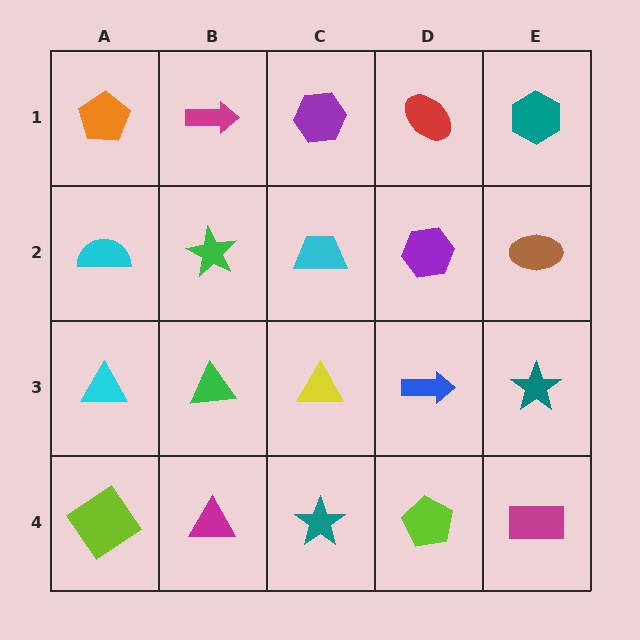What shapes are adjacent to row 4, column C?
A yellow triangle (row 3, column C), a magenta triangle (row 4, column B), a lime pentagon (row 4, column D).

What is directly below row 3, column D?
A lime pentagon.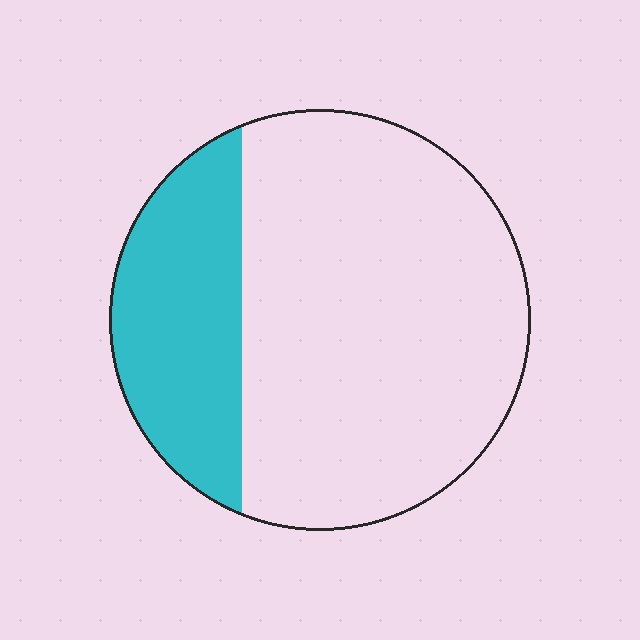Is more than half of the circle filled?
No.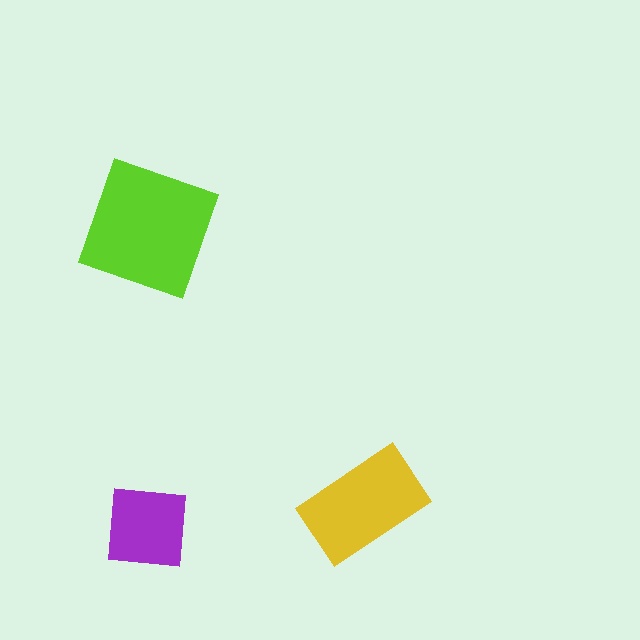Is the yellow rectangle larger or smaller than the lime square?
Smaller.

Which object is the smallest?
The purple square.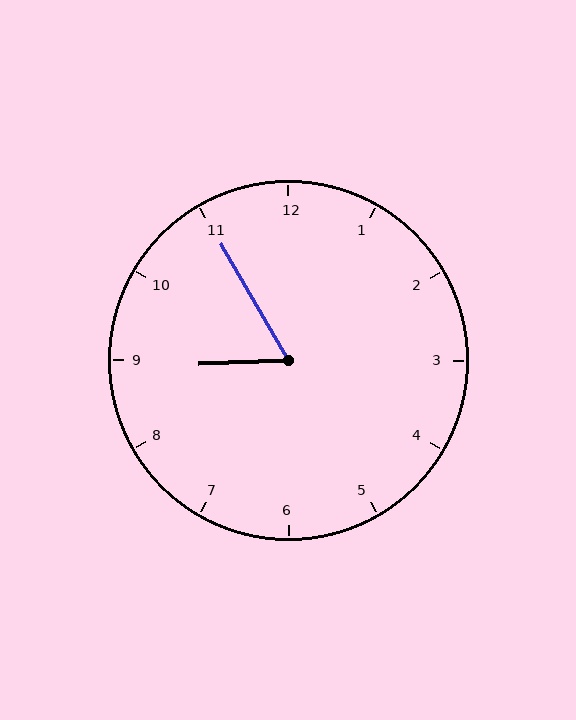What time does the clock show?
8:55.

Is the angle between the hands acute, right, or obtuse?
It is acute.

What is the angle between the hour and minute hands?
Approximately 62 degrees.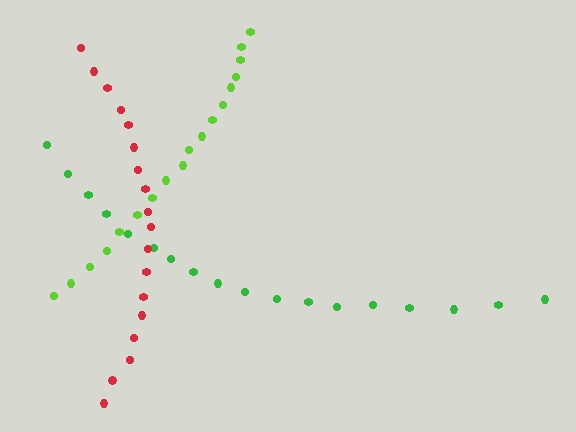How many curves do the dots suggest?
There are 3 distinct paths.